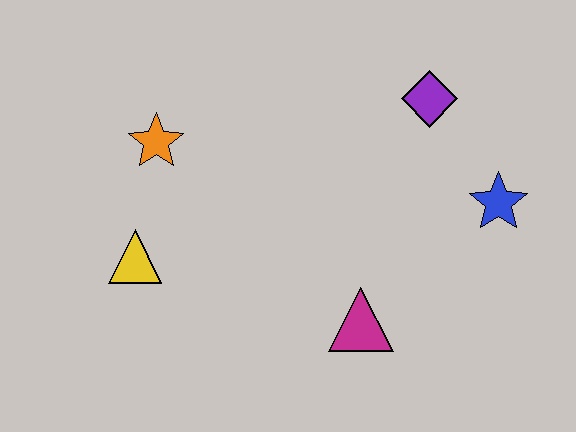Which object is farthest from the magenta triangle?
The orange star is farthest from the magenta triangle.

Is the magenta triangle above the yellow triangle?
No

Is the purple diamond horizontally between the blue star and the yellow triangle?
Yes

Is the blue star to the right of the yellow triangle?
Yes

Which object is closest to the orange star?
The yellow triangle is closest to the orange star.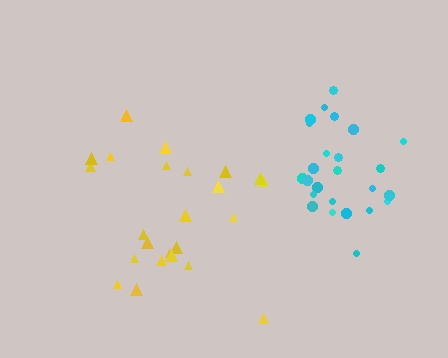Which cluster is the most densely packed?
Cyan.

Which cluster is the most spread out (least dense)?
Yellow.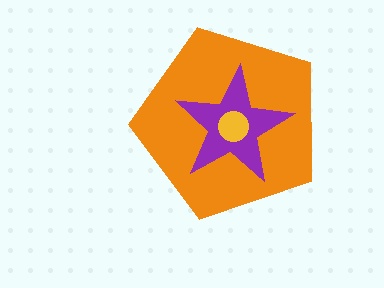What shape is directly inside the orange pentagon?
The purple star.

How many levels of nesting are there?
3.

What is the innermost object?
The yellow circle.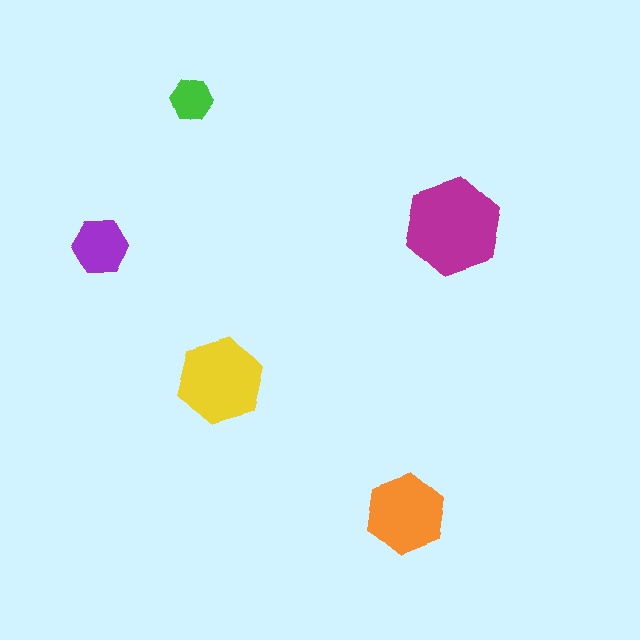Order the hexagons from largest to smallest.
the magenta one, the yellow one, the orange one, the purple one, the green one.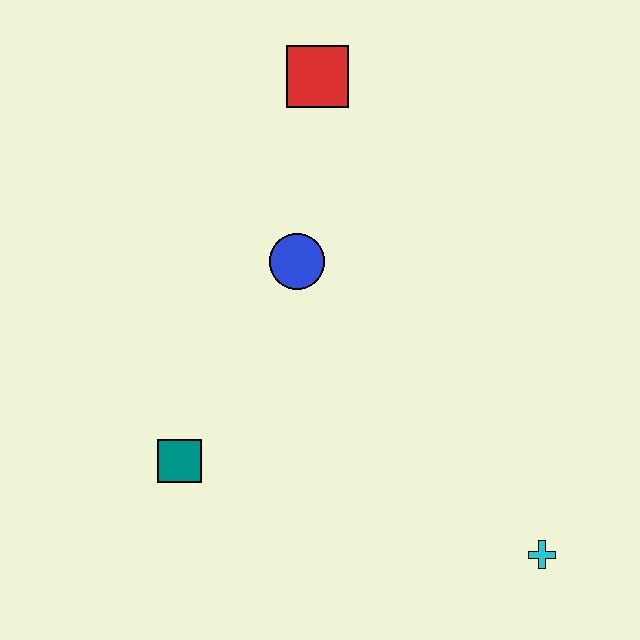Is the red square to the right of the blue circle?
Yes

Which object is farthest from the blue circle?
The cyan cross is farthest from the blue circle.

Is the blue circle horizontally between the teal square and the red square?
Yes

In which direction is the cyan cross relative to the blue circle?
The cyan cross is below the blue circle.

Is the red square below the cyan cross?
No